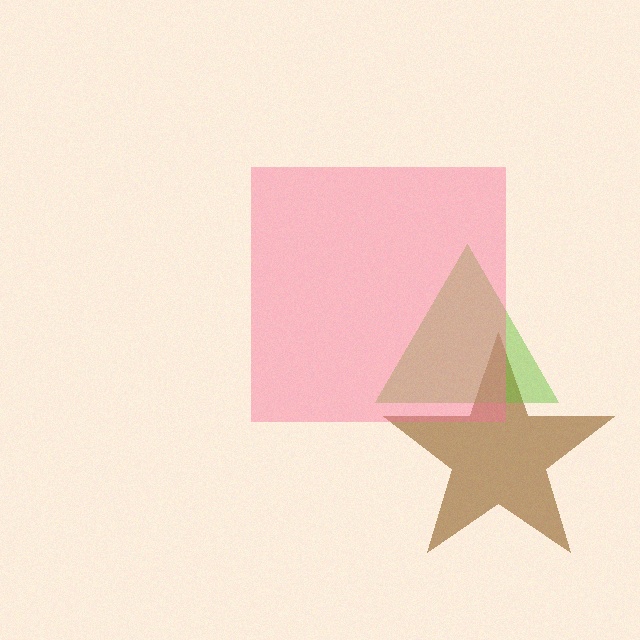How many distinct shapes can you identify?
There are 3 distinct shapes: a brown star, a lime triangle, a pink square.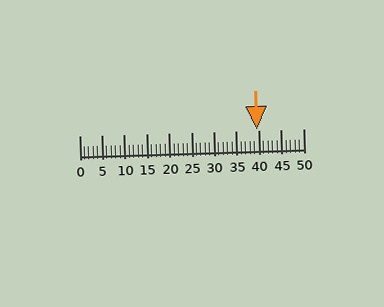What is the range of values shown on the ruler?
The ruler shows values from 0 to 50.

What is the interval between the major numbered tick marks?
The major tick marks are spaced 5 units apart.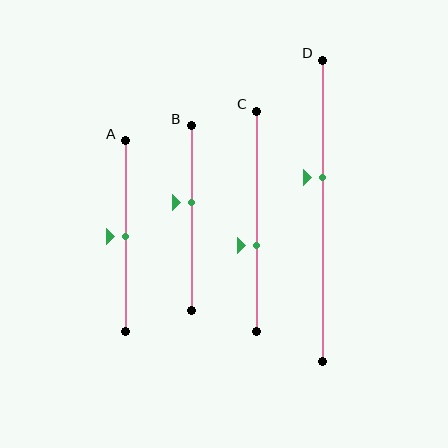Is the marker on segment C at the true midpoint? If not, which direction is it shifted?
No, the marker on segment C is shifted downward by about 11% of the segment length.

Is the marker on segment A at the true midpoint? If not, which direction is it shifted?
Yes, the marker on segment A is at the true midpoint.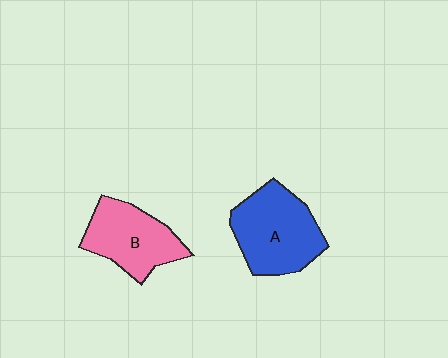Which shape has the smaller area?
Shape B (pink).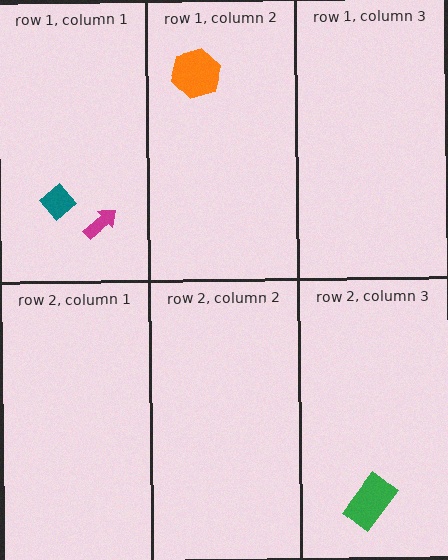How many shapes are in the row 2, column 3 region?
1.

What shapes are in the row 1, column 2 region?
The orange hexagon.